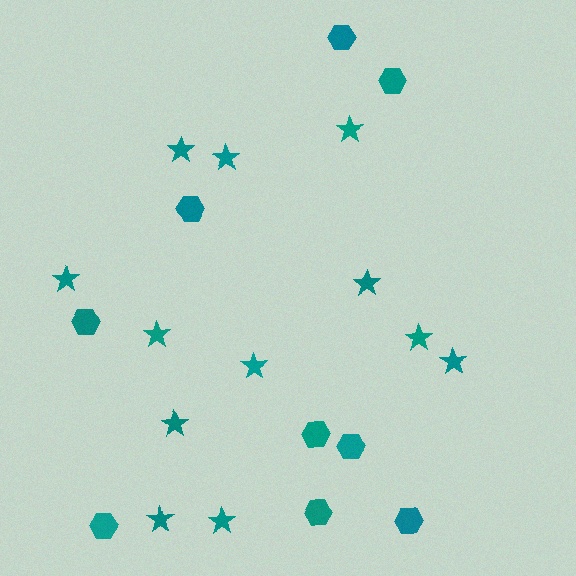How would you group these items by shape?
There are 2 groups: one group of hexagons (9) and one group of stars (12).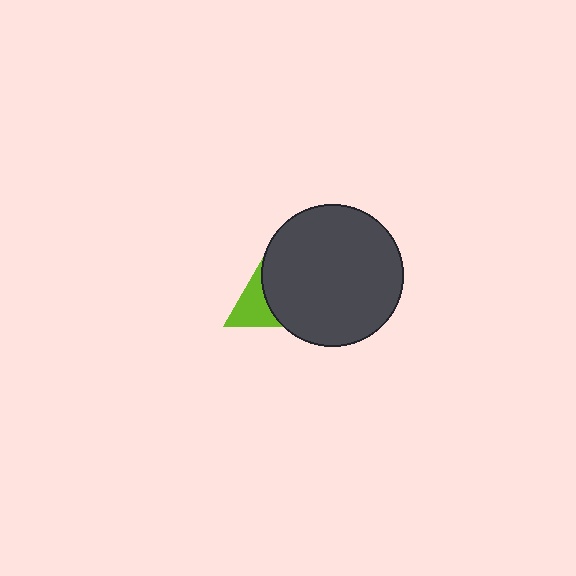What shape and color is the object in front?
The object in front is a dark gray circle.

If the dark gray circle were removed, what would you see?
You would see the complete lime triangle.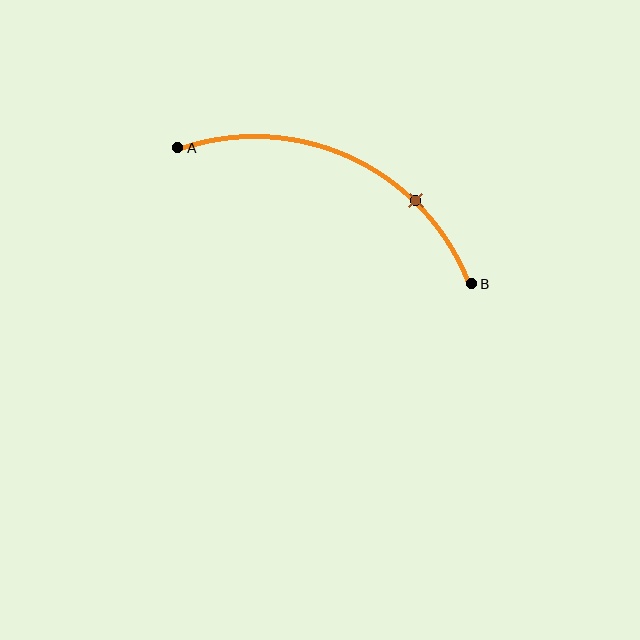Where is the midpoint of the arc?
The arc midpoint is the point on the curve farthest from the straight line joining A and B. It sits above that line.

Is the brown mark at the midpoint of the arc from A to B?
No. The brown mark lies on the arc but is closer to endpoint B. The arc midpoint would be at the point on the curve equidistant along the arc from both A and B.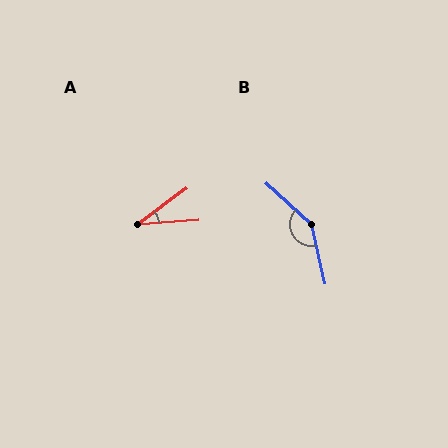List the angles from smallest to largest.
A (33°), B (145°).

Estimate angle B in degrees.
Approximately 145 degrees.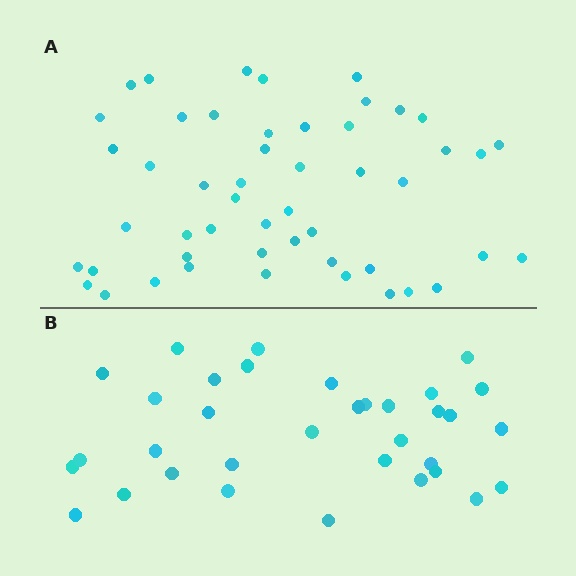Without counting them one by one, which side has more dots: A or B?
Region A (the top region) has more dots.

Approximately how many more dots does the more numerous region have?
Region A has approximately 15 more dots than region B.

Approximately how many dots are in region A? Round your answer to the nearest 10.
About 50 dots.